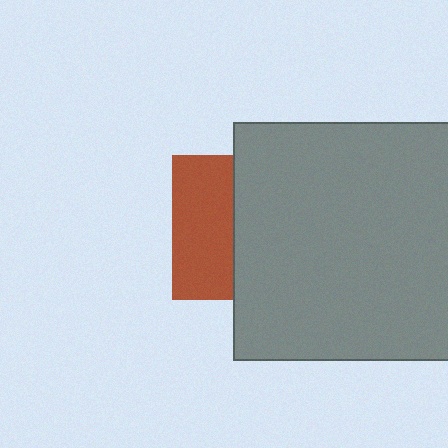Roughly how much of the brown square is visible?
A small part of it is visible (roughly 42%).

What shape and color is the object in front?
The object in front is a gray square.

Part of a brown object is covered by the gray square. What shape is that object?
It is a square.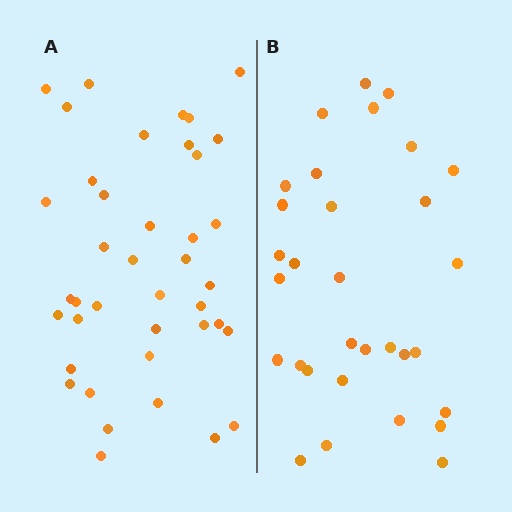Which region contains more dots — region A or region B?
Region A (the left region) has more dots.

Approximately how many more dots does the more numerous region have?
Region A has roughly 8 or so more dots than region B.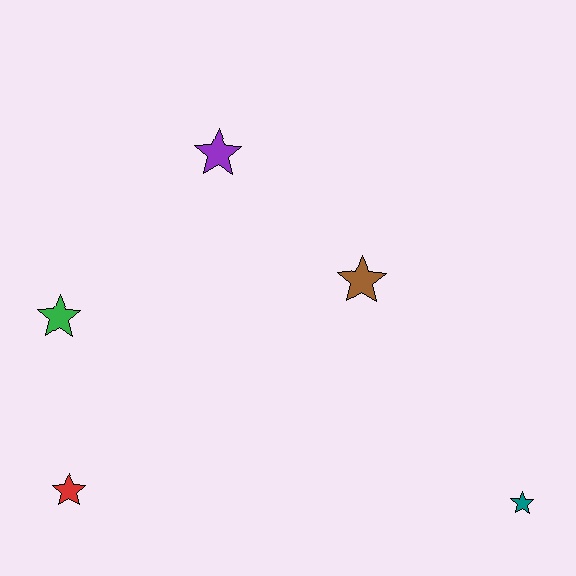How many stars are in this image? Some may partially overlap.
There are 5 stars.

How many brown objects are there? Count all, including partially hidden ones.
There is 1 brown object.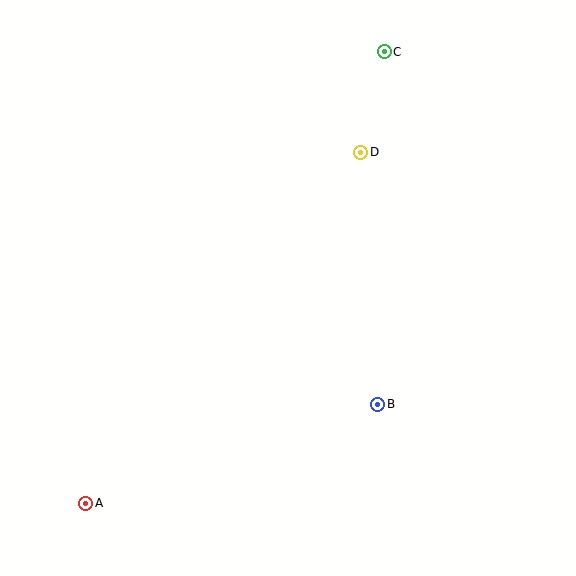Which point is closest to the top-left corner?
Point C is closest to the top-left corner.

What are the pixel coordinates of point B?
Point B is at (378, 404).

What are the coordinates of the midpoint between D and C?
The midpoint between D and C is at (373, 102).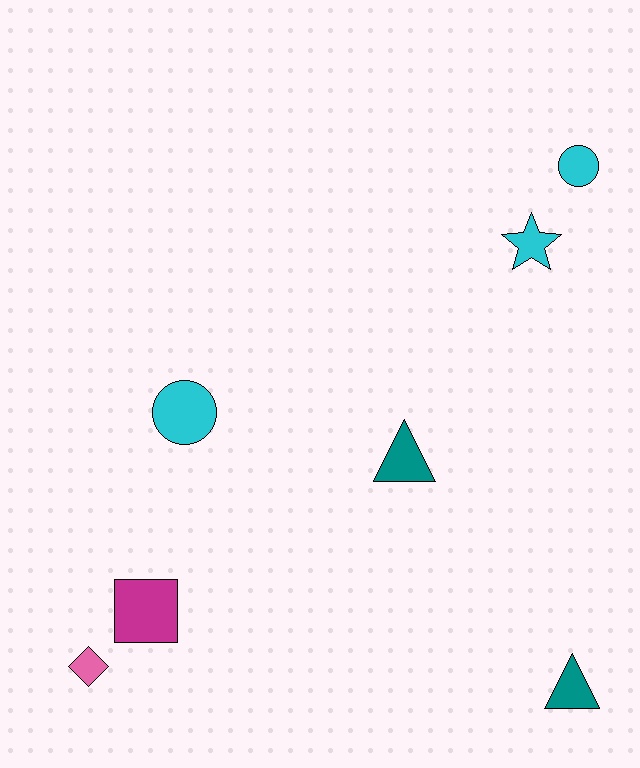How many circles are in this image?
There are 2 circles.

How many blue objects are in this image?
There are no blue objects.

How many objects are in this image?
There are 7 objects.